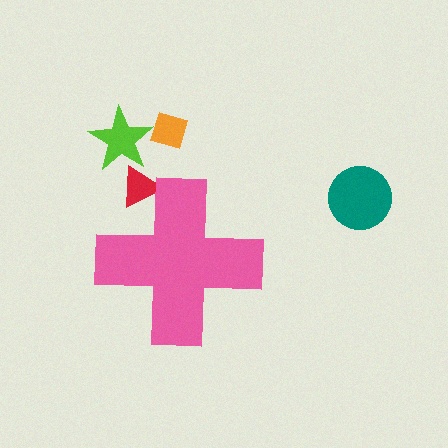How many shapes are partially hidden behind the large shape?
1 shape is partially hidden.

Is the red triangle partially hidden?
Yes, the red triangle is partially hidden behind the pink cross.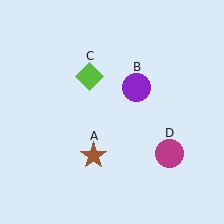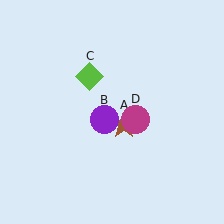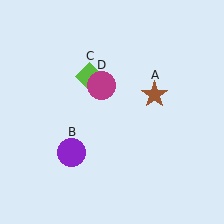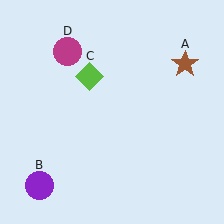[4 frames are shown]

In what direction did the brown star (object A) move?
The brown star (object A) moved up and to the right.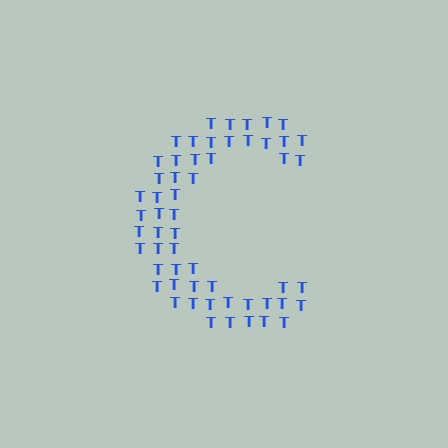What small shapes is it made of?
It is made of small letter T's.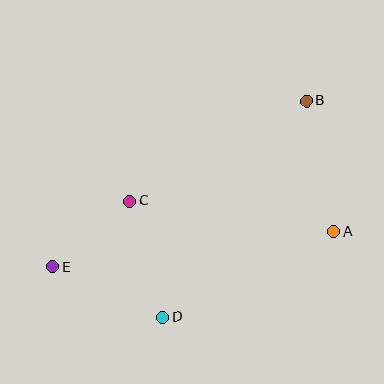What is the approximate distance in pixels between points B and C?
The distance between B and C is approximately 203 pixels.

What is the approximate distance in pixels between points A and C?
The distance between A and C is approximately 206 pixels.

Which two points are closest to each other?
Points C and E are closest to each other.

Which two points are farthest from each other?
Points B and E are farthest from each other.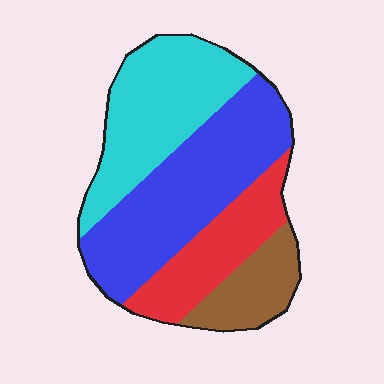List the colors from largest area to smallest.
From largest to smallest: blue, cyan, red, brown.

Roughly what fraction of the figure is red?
Red takes up about one fifth (1/5) of the figure.